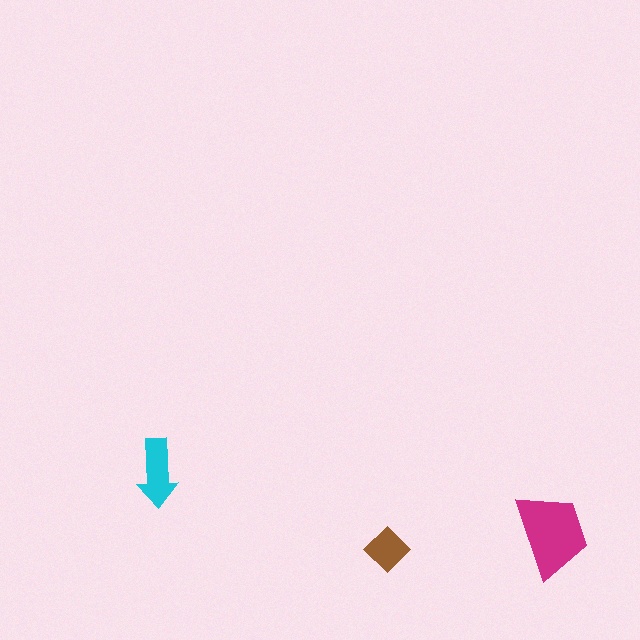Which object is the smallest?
The brown diamond.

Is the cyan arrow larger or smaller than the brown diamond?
Larger.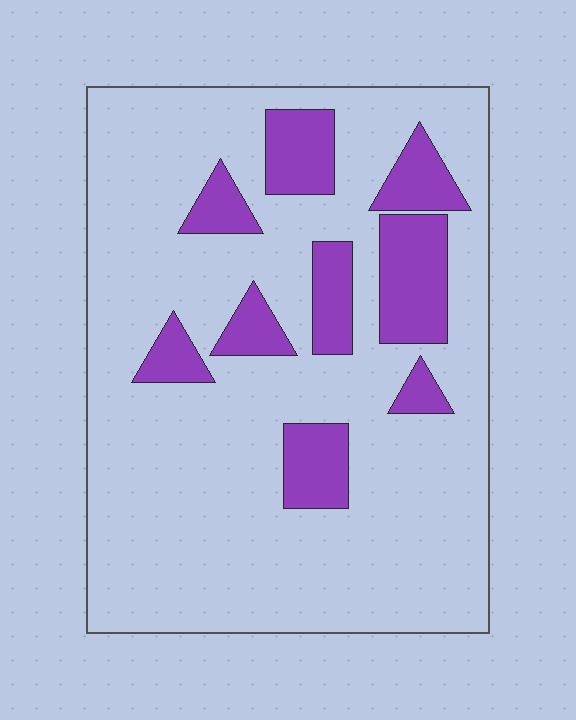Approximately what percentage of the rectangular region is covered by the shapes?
Approximately 20%.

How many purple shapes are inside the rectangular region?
9.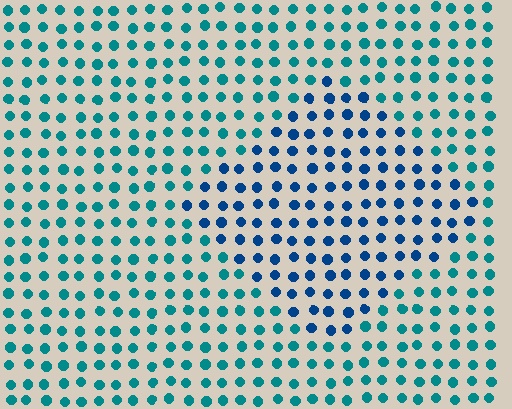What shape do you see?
I see a diamond.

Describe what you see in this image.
The image is filled with small teal elements in a uniform arrangement. A diamond-shaped region is visible where the elements are tinted to a slightly different hue, forming a subtle color boundary.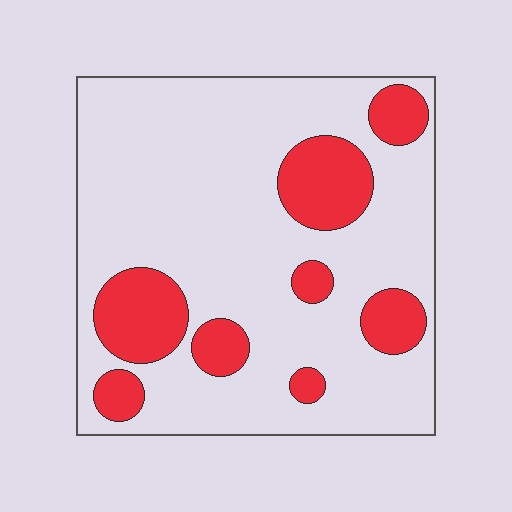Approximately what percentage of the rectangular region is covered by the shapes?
Approximately 20%.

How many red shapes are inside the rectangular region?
8.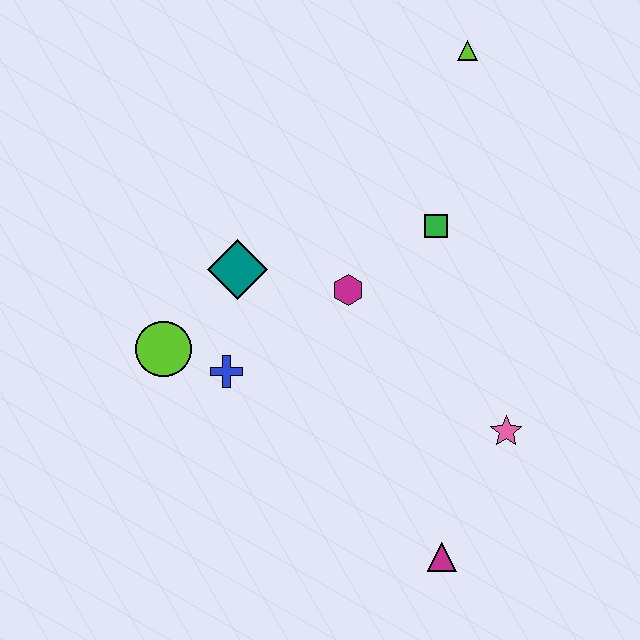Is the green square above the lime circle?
Yes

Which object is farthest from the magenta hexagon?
The magenta triangle is farthest from the magenta hexagon.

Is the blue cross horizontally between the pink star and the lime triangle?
No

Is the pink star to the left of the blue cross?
No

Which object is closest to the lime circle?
The blue cross is closest to the lime circle.